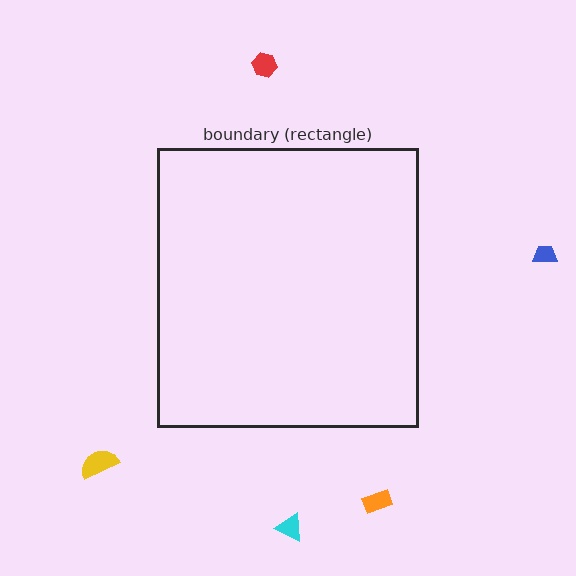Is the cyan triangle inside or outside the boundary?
Outside.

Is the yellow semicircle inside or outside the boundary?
Outside.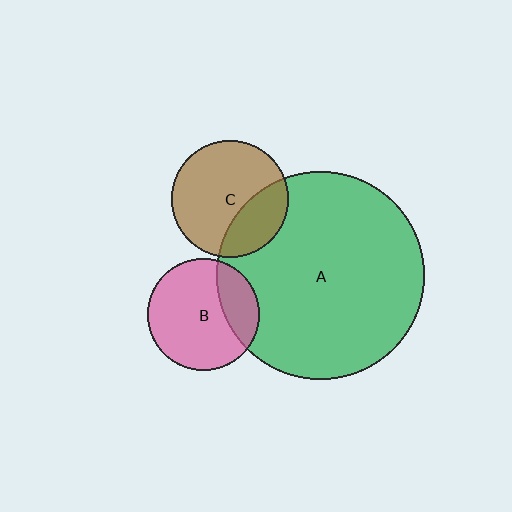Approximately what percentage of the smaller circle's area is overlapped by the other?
Approximately 25%.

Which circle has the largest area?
Circle A (green).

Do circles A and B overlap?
Yes.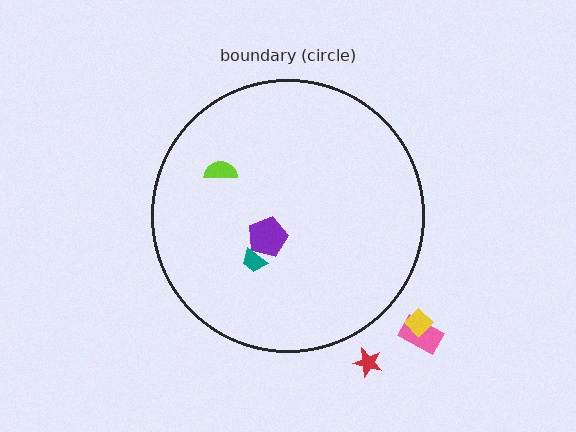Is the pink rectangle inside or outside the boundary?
Outside.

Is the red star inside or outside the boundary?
Outside.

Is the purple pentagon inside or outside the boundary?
Inside.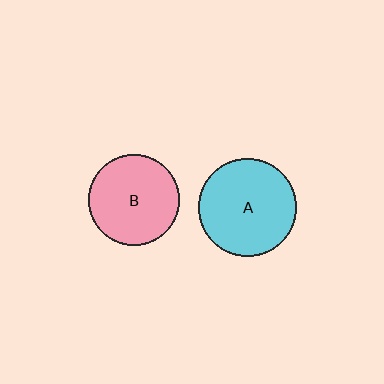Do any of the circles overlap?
No, none of the circles overlap.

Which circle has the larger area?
Circle A (cyan).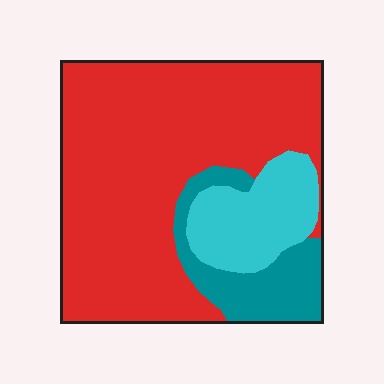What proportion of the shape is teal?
Teal covers roughly 15% of the shape.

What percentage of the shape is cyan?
Cyan takes up about one sixth (1/6) of the shape.